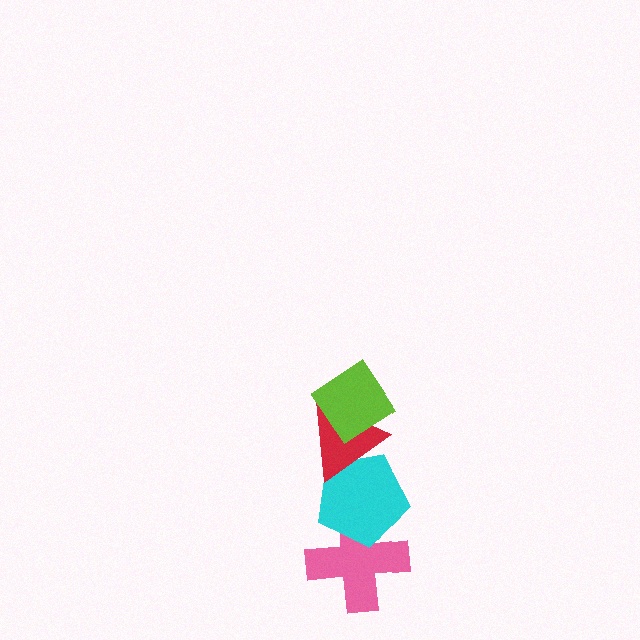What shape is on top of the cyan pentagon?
The red triangle is on top of the cyan pentagon.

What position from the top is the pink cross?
The pink cross is 4th from the top.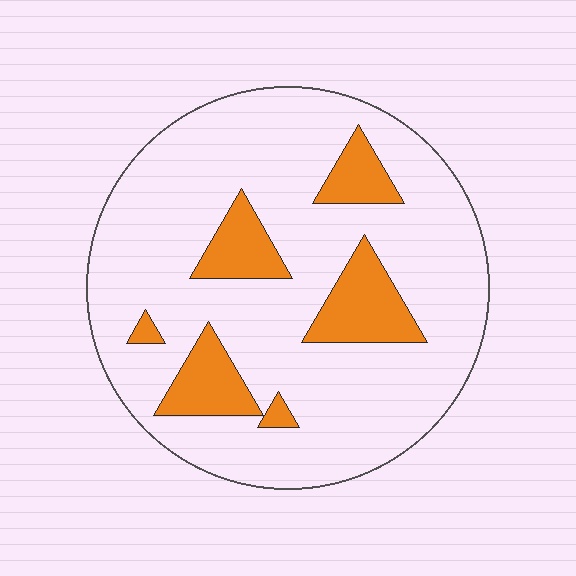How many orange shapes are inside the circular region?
6.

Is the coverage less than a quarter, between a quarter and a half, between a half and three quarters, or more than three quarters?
Less than a quarter.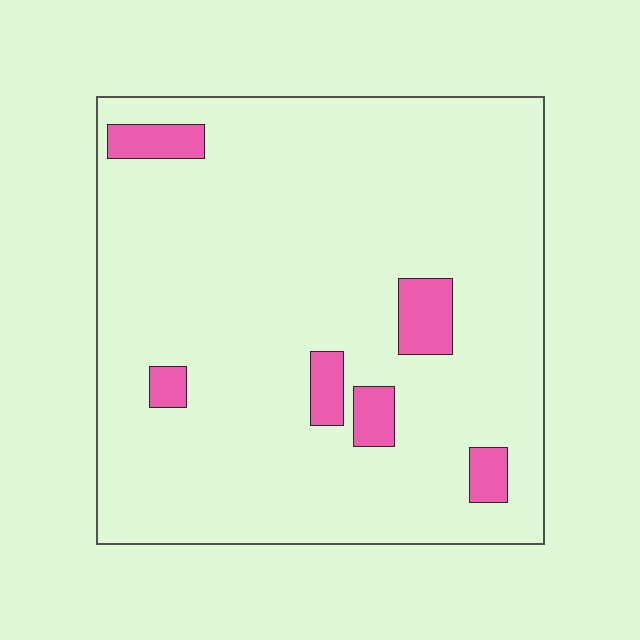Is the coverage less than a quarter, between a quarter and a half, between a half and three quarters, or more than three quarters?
Less than a quarter.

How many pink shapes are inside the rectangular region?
6.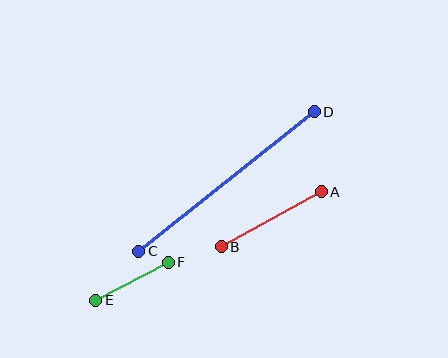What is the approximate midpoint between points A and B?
The midpoint is at approximately (271, 219) pixels.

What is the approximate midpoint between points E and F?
The midpoint is at approximately (132, 281) pixels.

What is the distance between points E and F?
The distance is approximately 82 pixels.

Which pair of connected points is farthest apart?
Points C and D are farthest apart.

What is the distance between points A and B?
The distance is approximately 114 pixels.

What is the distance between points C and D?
The distance is approximately 224 pixels.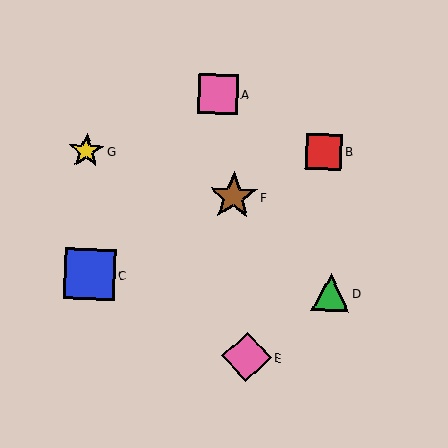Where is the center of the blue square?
The center of the blue square is at (89, 274).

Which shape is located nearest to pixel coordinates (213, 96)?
The pink square (labeled A) at (218, 94) is nearest to that location.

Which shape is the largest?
The blue square (labeled C) is the largest.